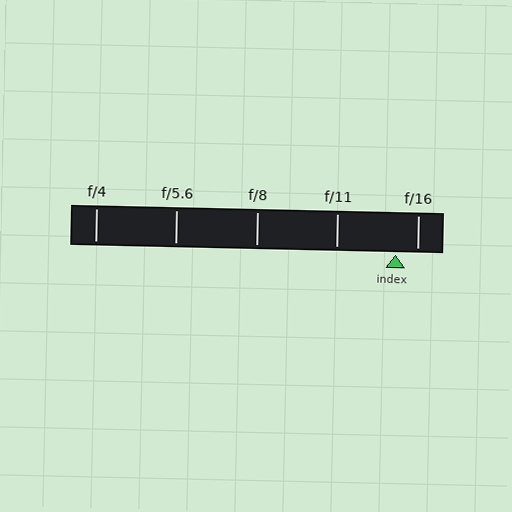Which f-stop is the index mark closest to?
The index mark is closest to f/16.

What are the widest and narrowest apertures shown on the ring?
The widest aperture shown is f/4 and the narrowest is f/16.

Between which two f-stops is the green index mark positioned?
The index mark is between f/11 and f/16.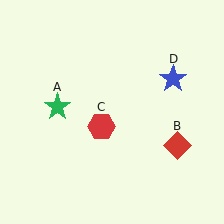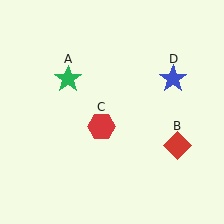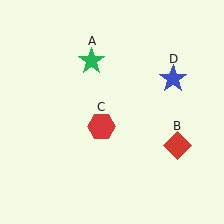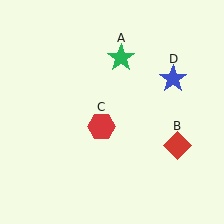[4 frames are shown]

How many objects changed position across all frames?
1 object changed position: green star (object A).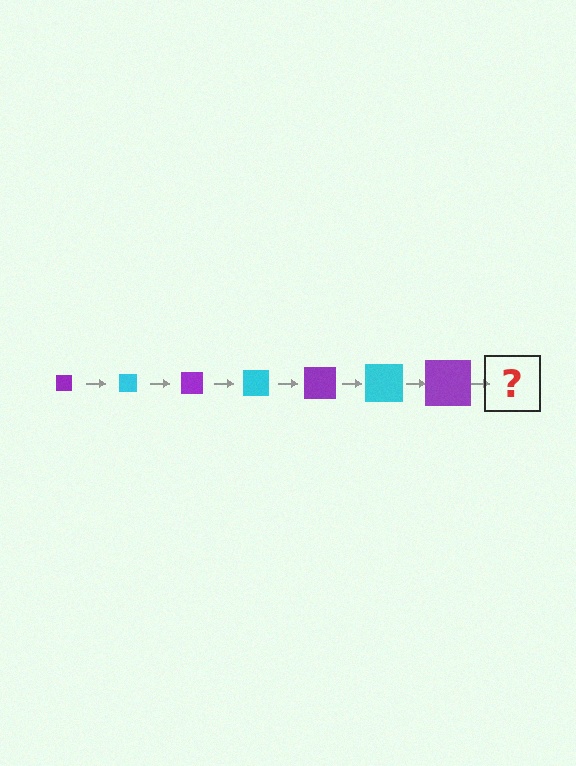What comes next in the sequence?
The next element should be a cyan square, larger than the previous one.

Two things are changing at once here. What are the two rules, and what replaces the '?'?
The two rules are that the square grows larger each step and the color cycles through purple and cyan. The '?' should be a cyan square, larger than the previous one.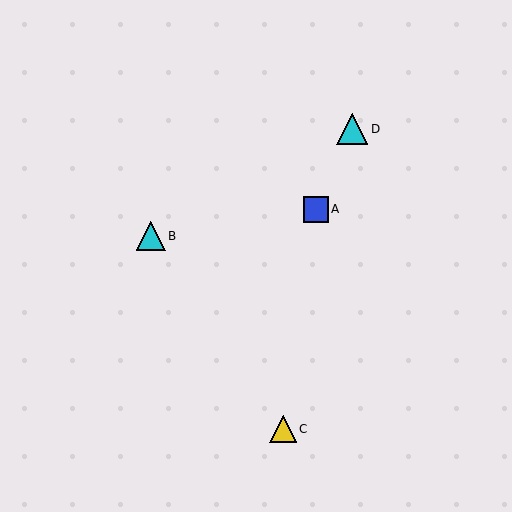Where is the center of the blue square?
The center of the blue square is at (316, 209).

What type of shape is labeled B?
Shape B is a cyan triangle.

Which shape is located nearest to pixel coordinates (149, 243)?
The cyan triangle (labeled B) at (151, 236) is nearest to that location.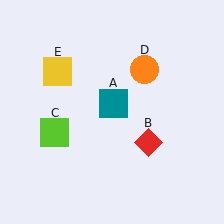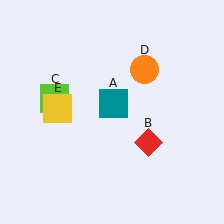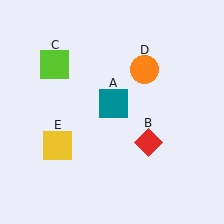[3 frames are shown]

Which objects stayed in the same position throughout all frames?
Teal square (object A) and red diamond (object B) and orange circle (object D) remained stationary.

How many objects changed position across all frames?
2 objects changed position: lime square (object C), yellow square (object E).